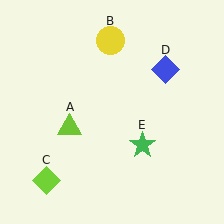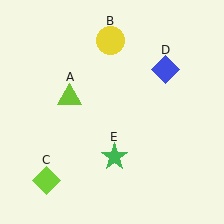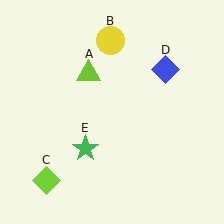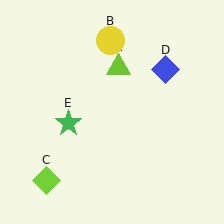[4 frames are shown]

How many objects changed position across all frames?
2 objects changed position: lime triangle (object A), green star (object E).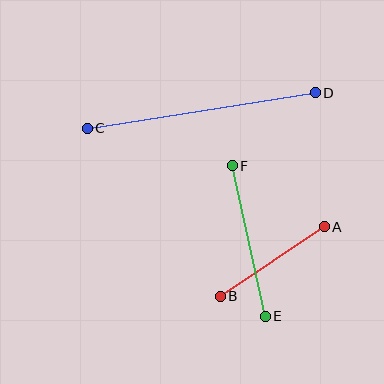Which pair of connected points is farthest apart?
Points C and D are farthest apart.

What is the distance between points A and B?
The distance is approximately 125 pixels.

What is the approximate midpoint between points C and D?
The midpoint is at approximately (201, 111) pixels.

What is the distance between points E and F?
The distance is approximately 154 pixels.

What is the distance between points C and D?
The distance is approximately 230 pixels.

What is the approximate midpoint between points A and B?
The midpoint is at approximately (272, 262) pixels.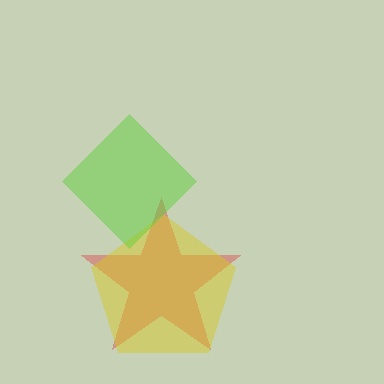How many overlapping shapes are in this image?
There are 3 overlapping shapes in the image.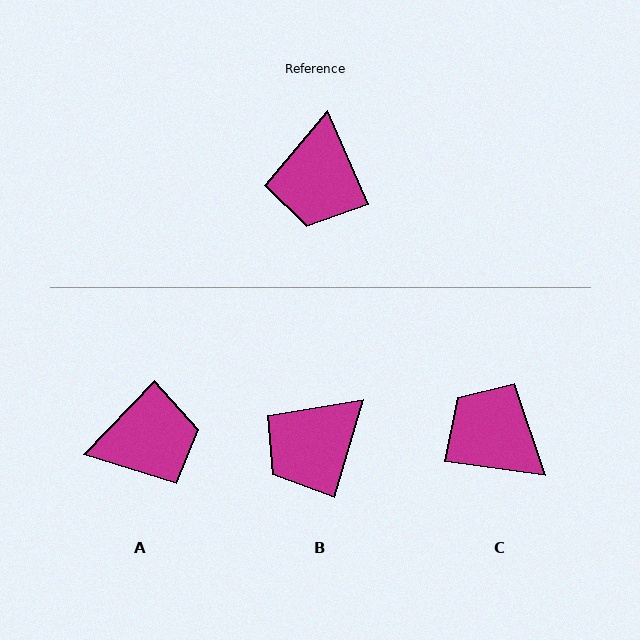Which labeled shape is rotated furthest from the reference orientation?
C, about 121 degrees away.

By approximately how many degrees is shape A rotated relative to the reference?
Approximately 113 degrees counter-clockwise.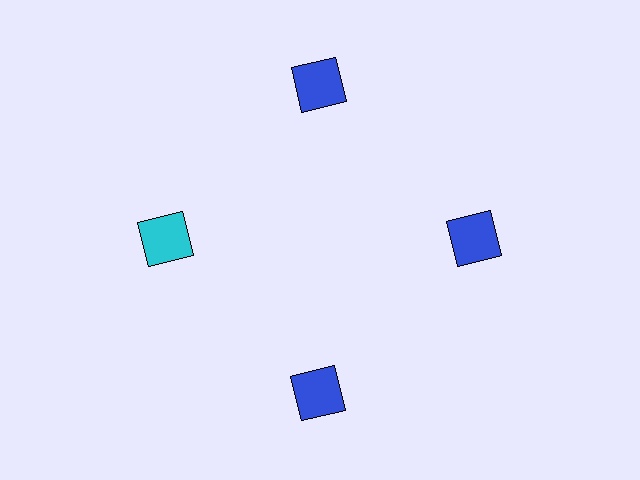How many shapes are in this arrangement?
There are 4 shapes arranged in a ring pattern.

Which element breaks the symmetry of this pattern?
The cyan square at roughly the 9 o'clock position breaks the symmetry. All other shapes are blue squares.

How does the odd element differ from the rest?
It has a different color: cyan instead of blue.